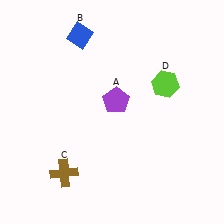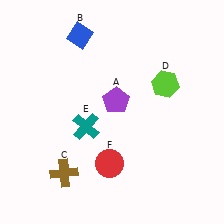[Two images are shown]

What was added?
A teal cross (E), a red circle (F) were added in Image 2.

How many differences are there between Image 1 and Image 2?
There are 2 differences between the two images.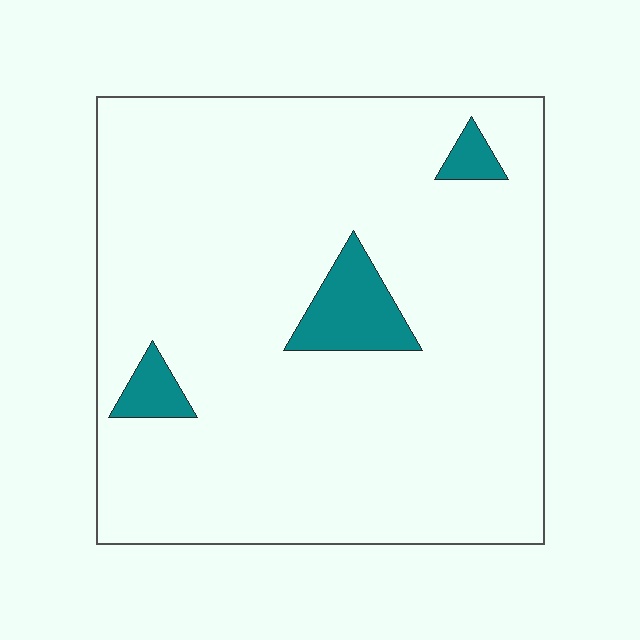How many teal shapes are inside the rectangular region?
3.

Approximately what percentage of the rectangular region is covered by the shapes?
Approximately 5%.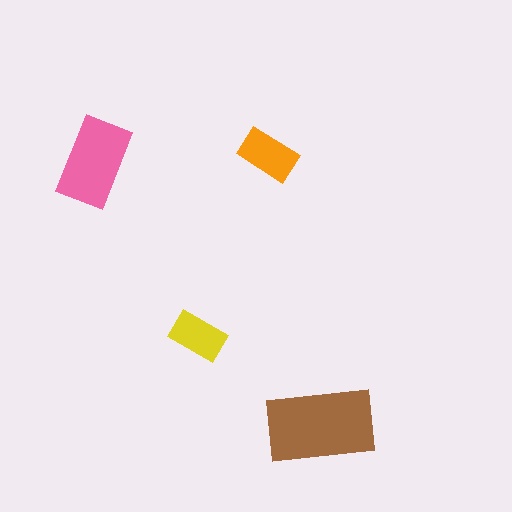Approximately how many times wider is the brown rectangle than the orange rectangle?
About 2 times wider.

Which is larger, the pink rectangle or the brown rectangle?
The brown one.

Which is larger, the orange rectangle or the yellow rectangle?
The orange one.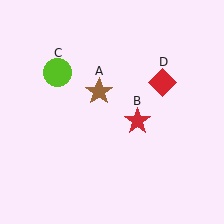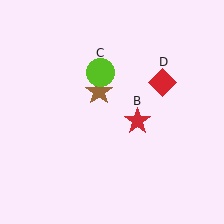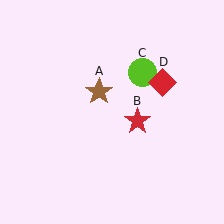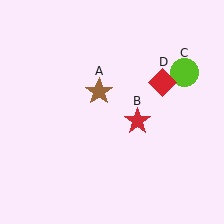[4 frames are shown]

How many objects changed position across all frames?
1 object changed position: lime circle (object C).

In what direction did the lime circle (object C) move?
The lime circle (object C) moved right.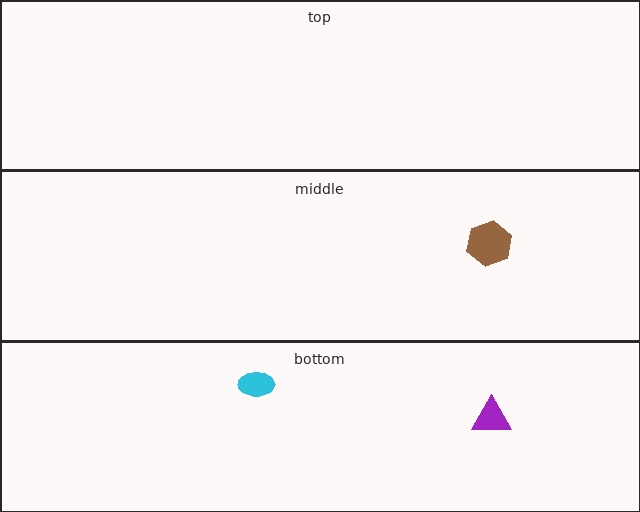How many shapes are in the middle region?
1.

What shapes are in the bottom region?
The cyan ellipse, the purple triangle.